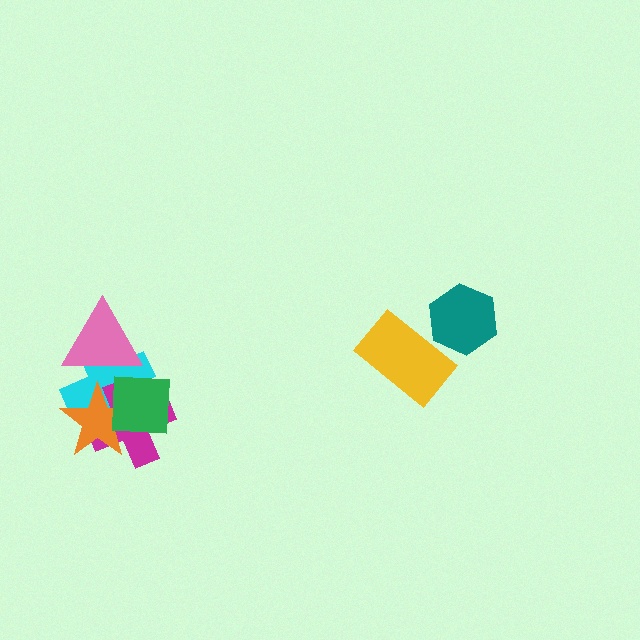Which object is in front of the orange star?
The green square is in front of the orange star.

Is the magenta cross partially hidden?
Yes, it is partially covered by another shape.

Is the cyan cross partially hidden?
Yes, it is partially covered by another shape.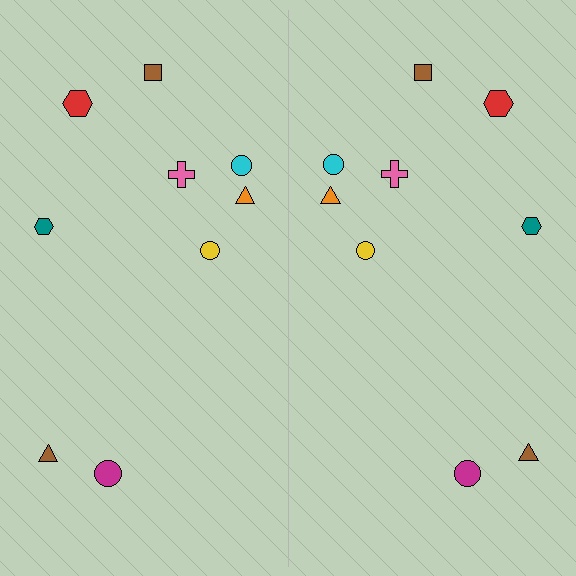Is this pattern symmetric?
Yes, this pattern has bilateral (reflection) symmetry.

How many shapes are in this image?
There are 18 shapes in this image.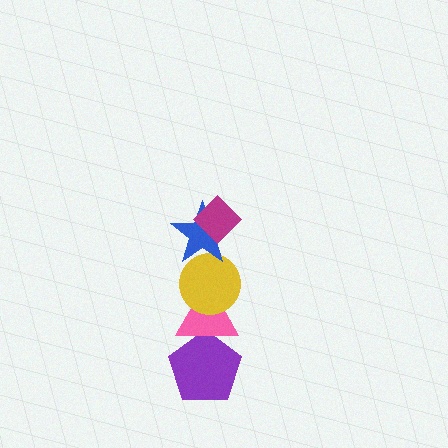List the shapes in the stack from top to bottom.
From top to bottom: the magenta diamond, the blue star, the yellow circle, the pink triangle, the purple pentagon.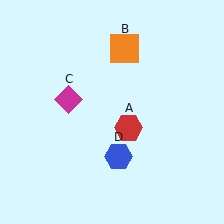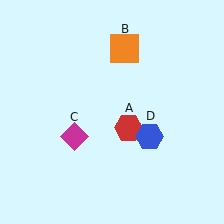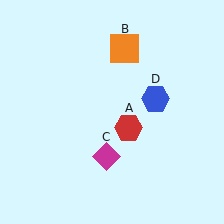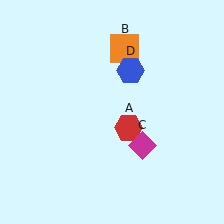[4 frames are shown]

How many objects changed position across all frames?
2 objects changed position: magenta diamond (object C), blue hexagon (object D).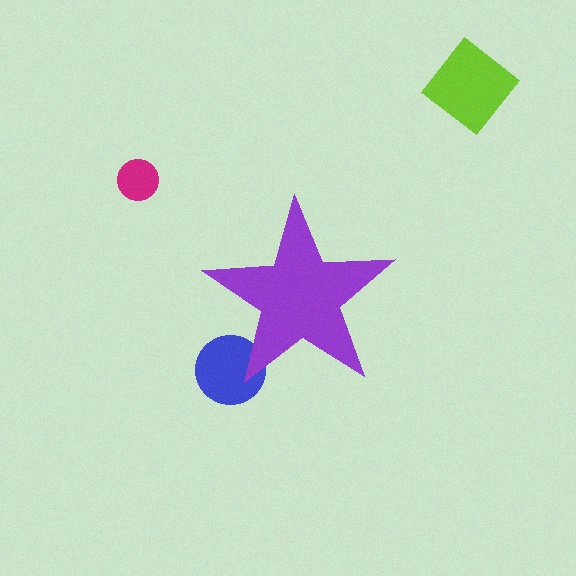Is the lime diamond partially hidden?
No, the lime diamond is fully visible.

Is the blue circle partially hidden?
Yes, the blue circle is partially hidden behind the purple star.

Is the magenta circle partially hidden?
No, the magenta circle is fully visible.